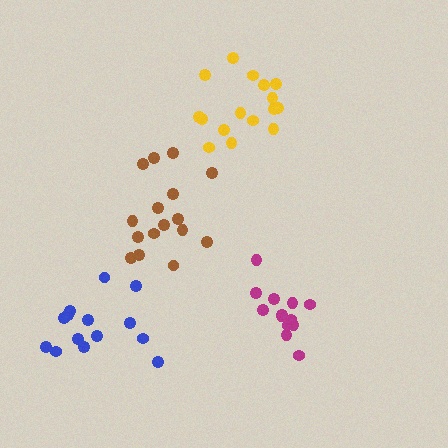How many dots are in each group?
Group 1: 16 dots, Group 2: 13 dots, Group 3: 16 dots, Group 4: 14 dots (59 total).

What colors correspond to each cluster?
The clusters are colored: brown, magenta, yellow, blue.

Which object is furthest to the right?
The magenta cluster is rightmost.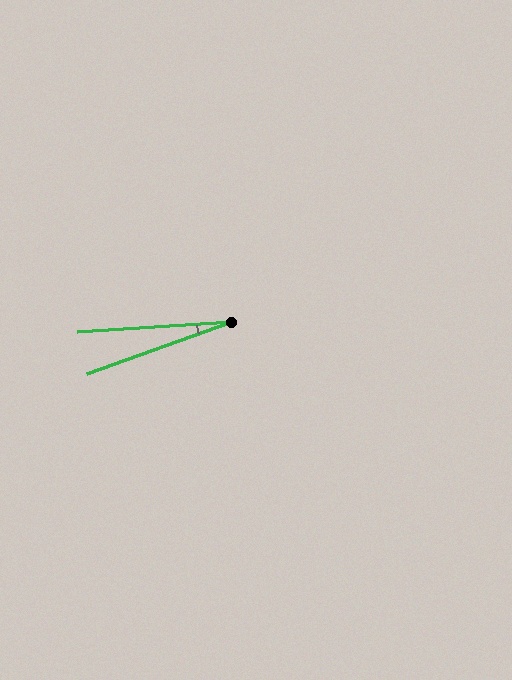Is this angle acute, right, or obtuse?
It is acute.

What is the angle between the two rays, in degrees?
Approximately 16 degrees.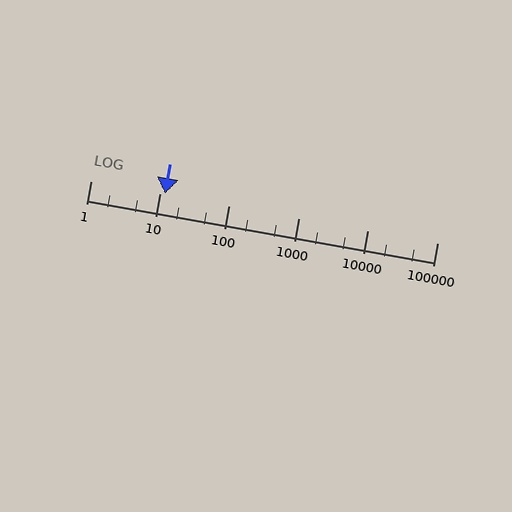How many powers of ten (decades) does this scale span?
The scale spans 5 decades, from 1 to 100000.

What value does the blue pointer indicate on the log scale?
The pointer indicates approximately 12.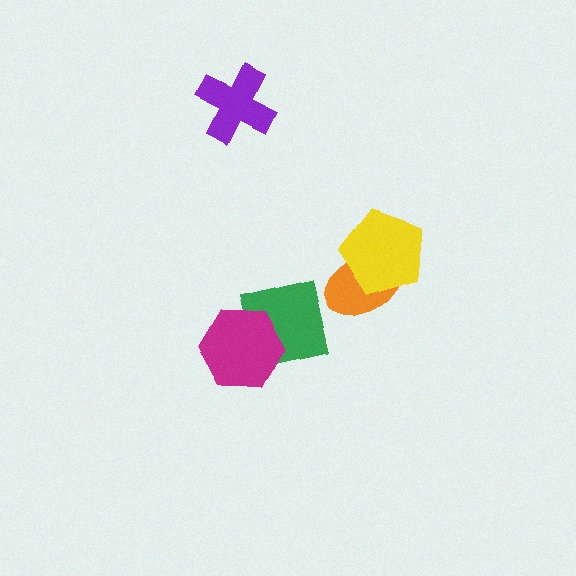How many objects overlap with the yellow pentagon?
1 object overlaps with the yellow pentagon.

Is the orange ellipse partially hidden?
Yes, it is partially covered by another shape.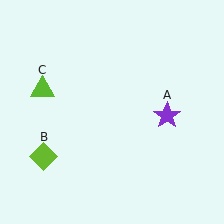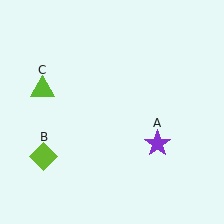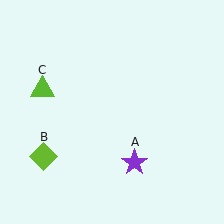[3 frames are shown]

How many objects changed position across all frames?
1 object changed position: purple star (object A).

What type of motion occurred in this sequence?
The purple star (object A) rotated clockwise around the center of the scene.